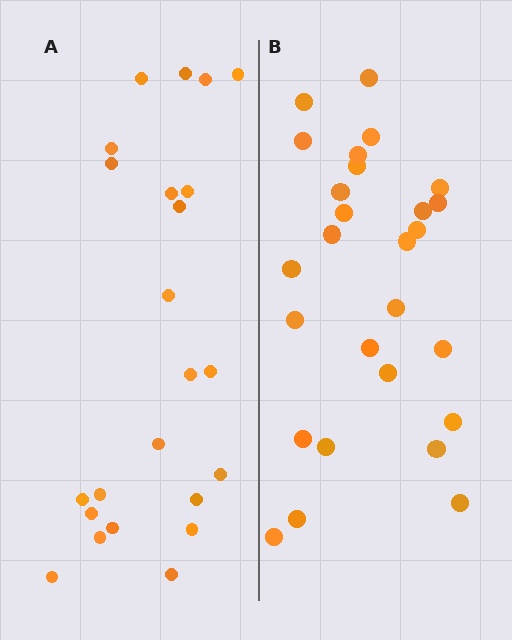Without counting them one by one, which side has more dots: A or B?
Region B (the right region) has more dots.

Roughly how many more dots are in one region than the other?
Region B has about 4 more dots than region A.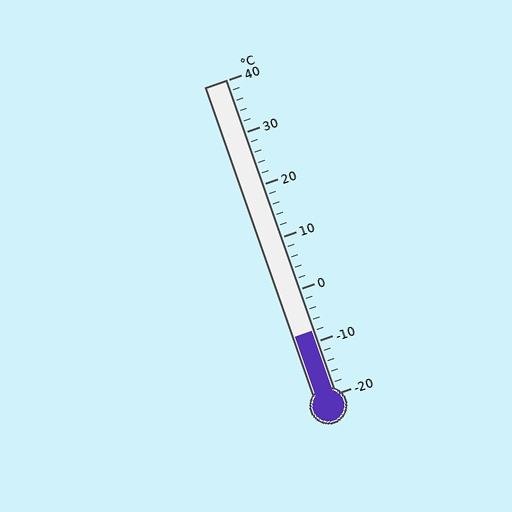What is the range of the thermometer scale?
The thermometer scale ranges from -20°C to 40°C.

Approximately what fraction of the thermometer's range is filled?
The thermometer is filled to approximately 20% of its range.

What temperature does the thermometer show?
The thermometer shows approximately -8°C.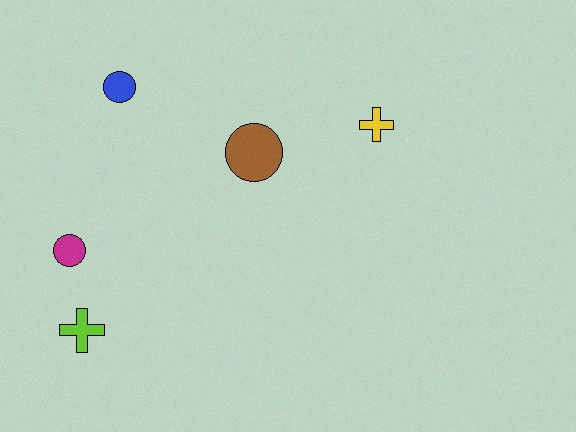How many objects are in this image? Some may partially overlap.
There are 5 objects.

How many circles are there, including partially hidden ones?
There are 3 circles.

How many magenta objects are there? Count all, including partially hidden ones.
There is 1 magenta object.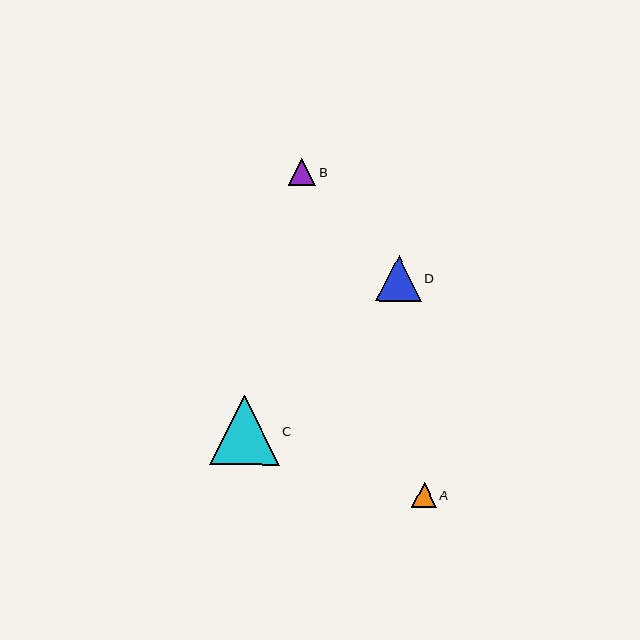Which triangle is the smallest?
Triangle A is the smallest with a size of approximately 25 pixels.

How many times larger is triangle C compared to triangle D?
Triangle C is approximately 1.5 times the size of triangle D.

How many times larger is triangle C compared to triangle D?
Triangle C is approximately 1.5 times the size of triangle D.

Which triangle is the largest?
Triangle C is the largest with a size of approximately 70 pixels.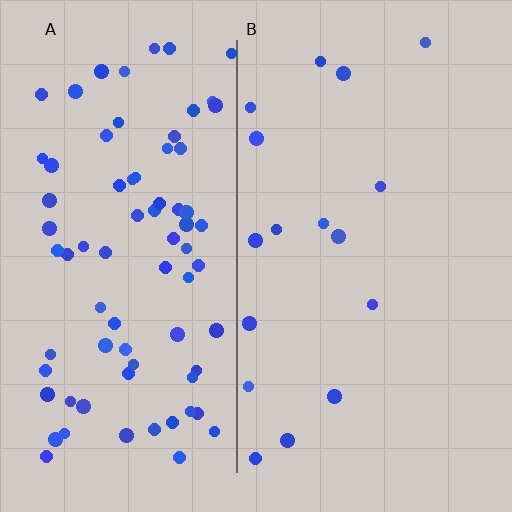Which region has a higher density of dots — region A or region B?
A (the left).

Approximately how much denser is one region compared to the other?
Approximately 4.7× — region A over region B.